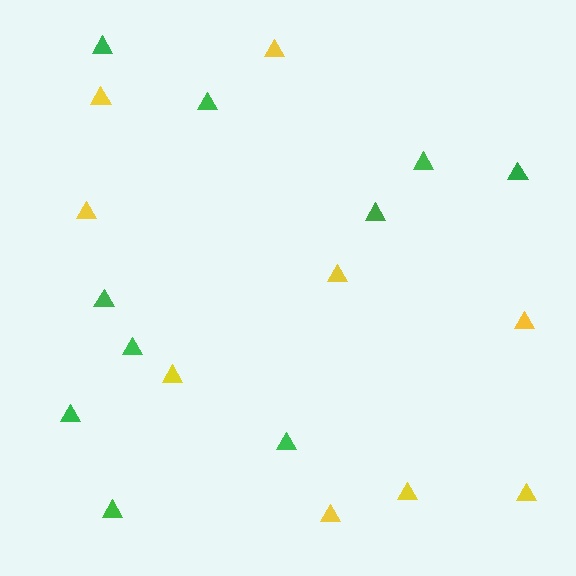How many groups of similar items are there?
There are 2 groups: one group of yellow triangles (9) and one group of green triangles (10).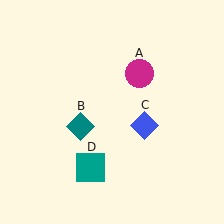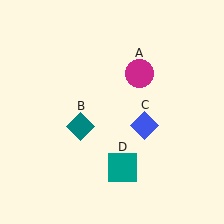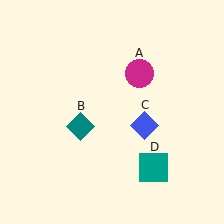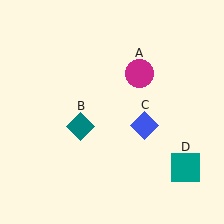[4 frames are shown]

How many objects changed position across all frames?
1 object changed position: teal square (object D).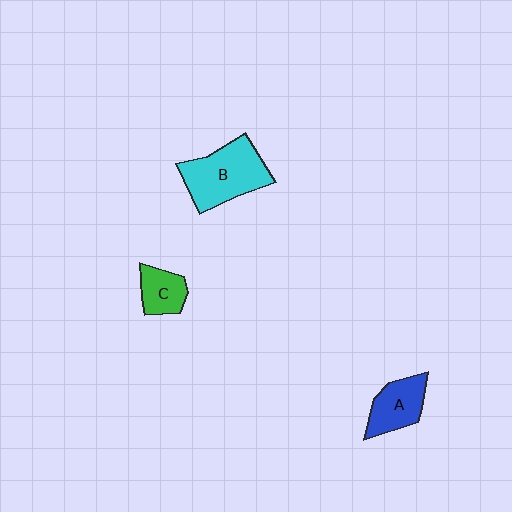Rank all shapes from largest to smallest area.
From largest to smallest: B (cyan), A (blue), C (green).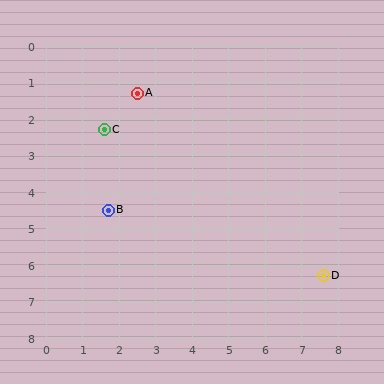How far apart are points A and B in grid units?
Points A and B are about 3.3 grid units apart.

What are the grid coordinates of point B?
Point B is at approximately (1.7, 4.5).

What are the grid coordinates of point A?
Point A is at approximately (2.5, 1.3).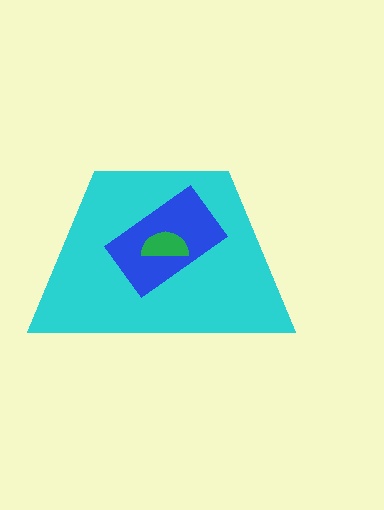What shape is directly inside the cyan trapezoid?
The blue rectangle.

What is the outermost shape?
The cyan trapezoid.